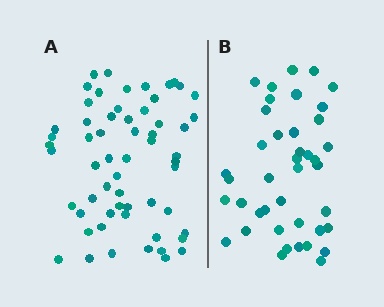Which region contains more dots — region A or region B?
Region A (the left region) has more dots.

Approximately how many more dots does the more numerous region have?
Region A has approximately 20 more dots than region B.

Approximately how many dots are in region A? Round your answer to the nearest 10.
About 60 dots. (The exact count is 59, which rounds to 60.)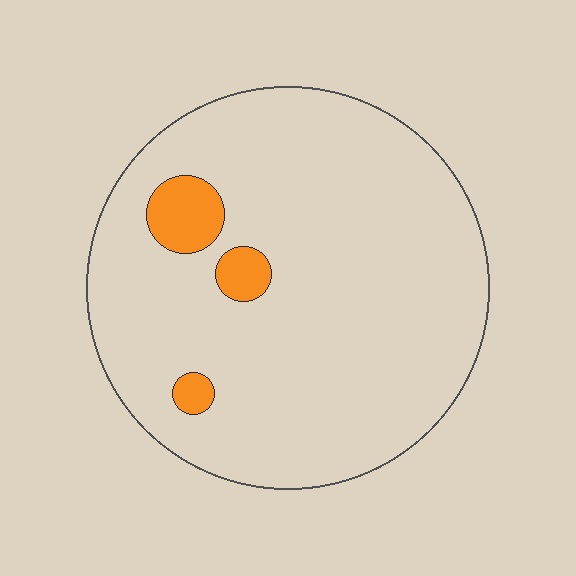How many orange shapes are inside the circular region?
3.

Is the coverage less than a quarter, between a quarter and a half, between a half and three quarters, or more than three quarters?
Less than a quarter.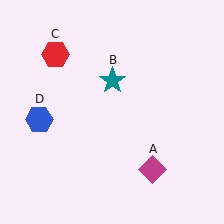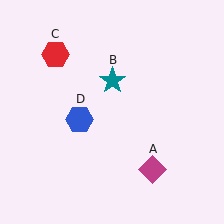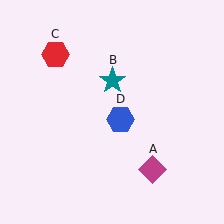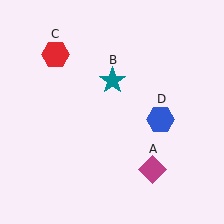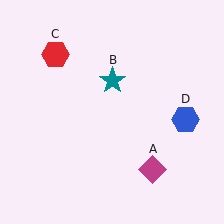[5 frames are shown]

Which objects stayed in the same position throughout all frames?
Magenta diamond (object A) and teal star (object B) and red hexagon (object C) remained stationary.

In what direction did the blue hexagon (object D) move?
The blue hexagon (object D) moved right.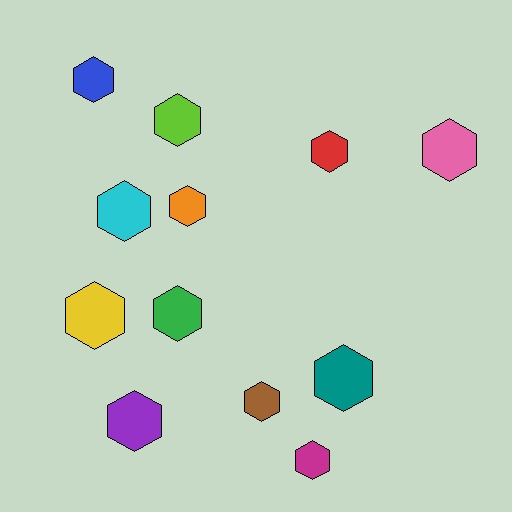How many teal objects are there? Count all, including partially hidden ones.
There is 1 teal object.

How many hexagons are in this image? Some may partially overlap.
There are 12 hexagons.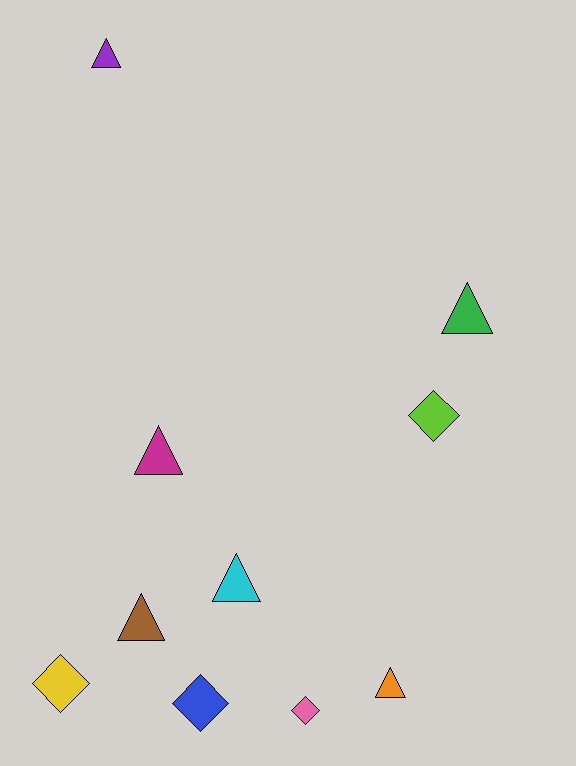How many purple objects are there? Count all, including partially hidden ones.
There is 1 purple object.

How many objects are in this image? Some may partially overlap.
There are 10 objects.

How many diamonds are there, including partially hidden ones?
There are 4 diamonds.